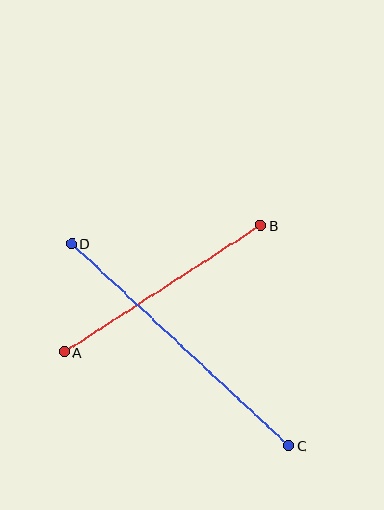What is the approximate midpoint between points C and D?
The midpoint is at approximately (180, 345) pixels.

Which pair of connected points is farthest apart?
Points C and D are farthest apart.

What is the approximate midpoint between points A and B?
The midpoint is at approximately (163, 289) pixels.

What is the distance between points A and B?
The distance is approximately 234 pixels.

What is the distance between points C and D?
The distance is approximately 297 pixels.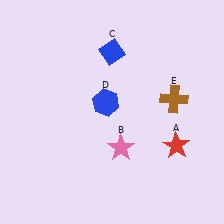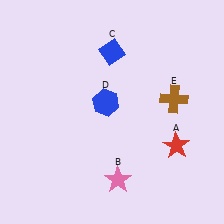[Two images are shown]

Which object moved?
The pink star (B) moved down.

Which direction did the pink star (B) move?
The pink star (B) moved down.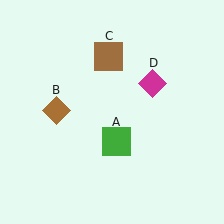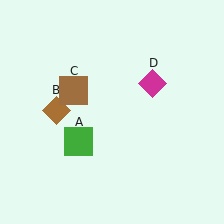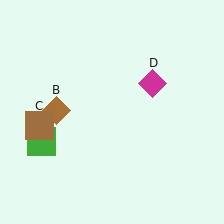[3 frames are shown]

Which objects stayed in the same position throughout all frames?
Brown diamond (object B) and magenta diamond (object D) remained stationary.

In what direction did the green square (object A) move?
The green square (object A) moved left.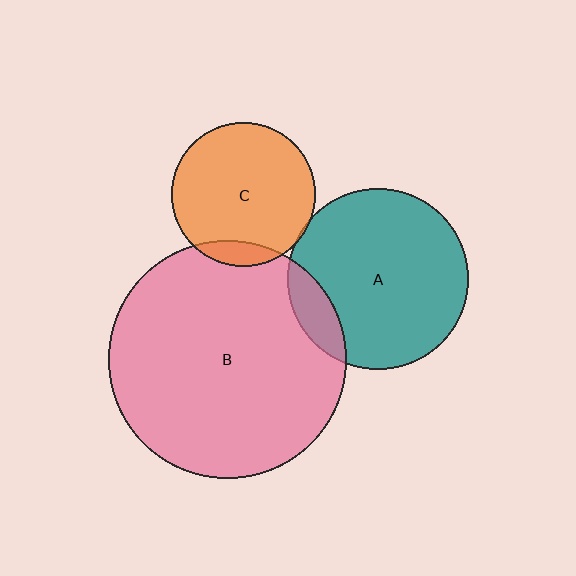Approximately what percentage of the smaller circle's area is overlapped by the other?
Approximately 10%.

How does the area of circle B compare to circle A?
Approximately 1.7 times.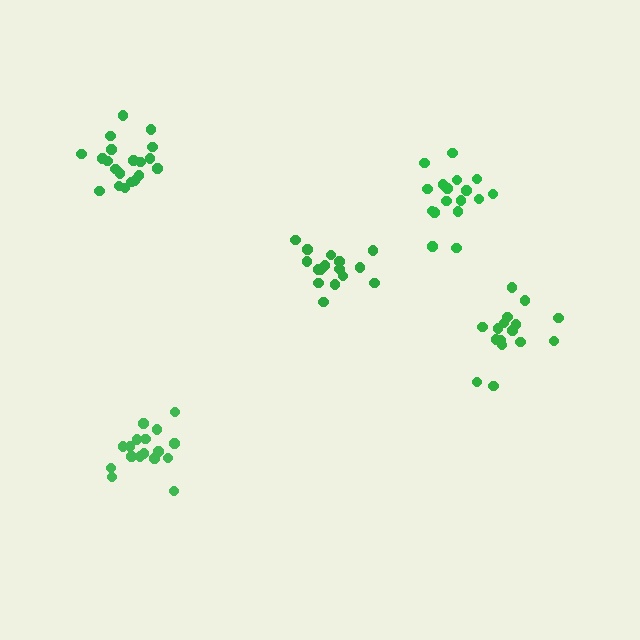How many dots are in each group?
Group 1: 20 dots, Group 2: 16 dots, Group 3: 16 dots, Group 4: 17 dots, Group 5: 17 dots (86 total).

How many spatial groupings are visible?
There are 5 spatial groupings.